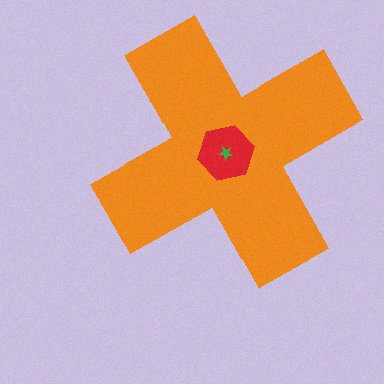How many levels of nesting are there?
3.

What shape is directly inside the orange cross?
The red hexagon.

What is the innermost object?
The green star.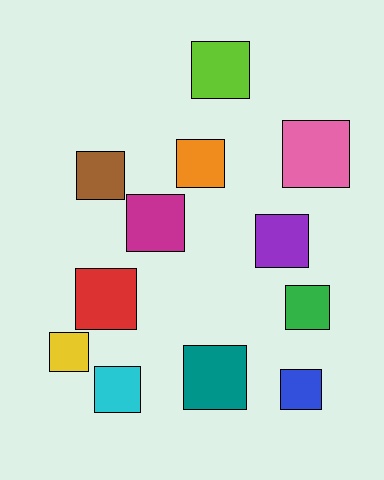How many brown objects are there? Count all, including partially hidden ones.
There is 1 brown object.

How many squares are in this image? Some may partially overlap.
There are 12 squares.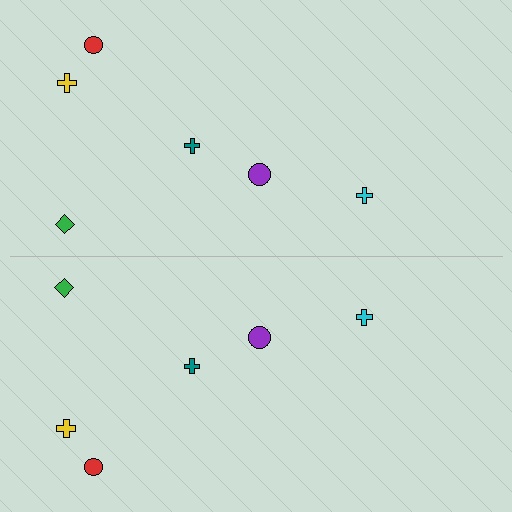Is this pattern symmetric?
Yes, this pattern has bilateral (reflection) symmetry.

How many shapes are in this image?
There are 12 shapes in this image.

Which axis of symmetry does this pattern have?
The pattern has a horizontal axis of symmetry running through the center of the image.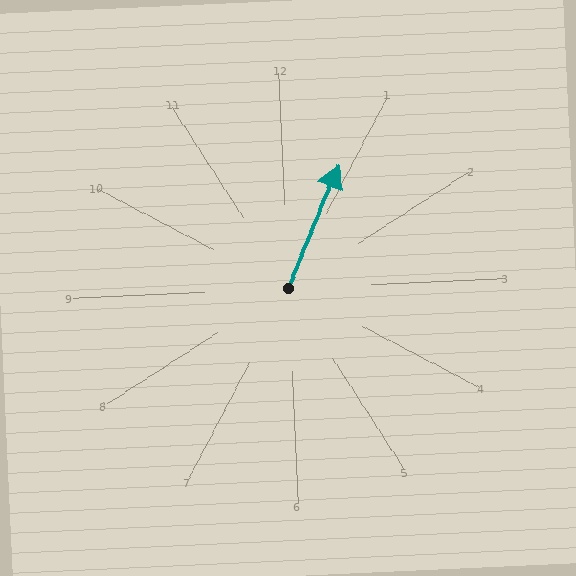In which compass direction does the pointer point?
Northeast.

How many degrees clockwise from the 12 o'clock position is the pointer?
Approximately 25 degrees.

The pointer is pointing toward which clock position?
Roughly 1 o'clock.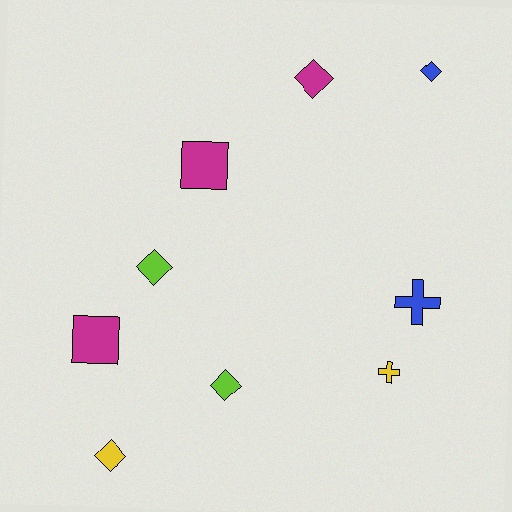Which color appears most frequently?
Magenta, with 3 objects.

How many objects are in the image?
There are 9 objects.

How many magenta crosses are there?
There are no magenta crosses.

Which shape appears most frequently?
Diamond, with 5 objects.